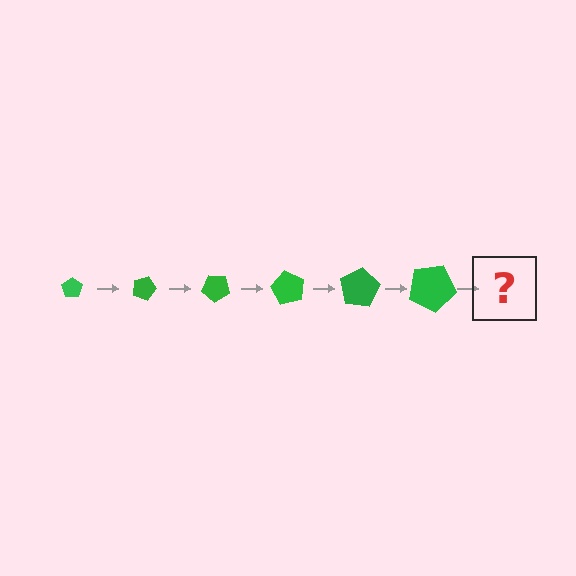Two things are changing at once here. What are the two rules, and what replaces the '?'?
The two rules are that the pentagon grows larger each step and it rotates 20 degrees each step. The '?' should be a pentagon, larger than the previous one and rotated 120 degrees from the start.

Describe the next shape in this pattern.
It should be a pentagon, larger than the previous one and rotated 120 degrees from the start.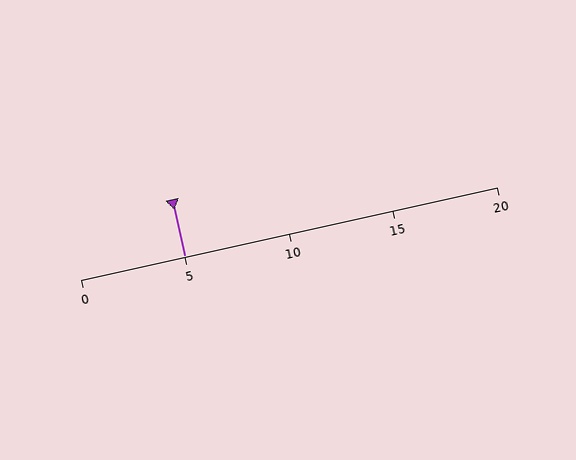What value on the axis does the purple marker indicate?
The marker indicates approximately 5.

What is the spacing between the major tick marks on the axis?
The major ticks are spaced 5 apart.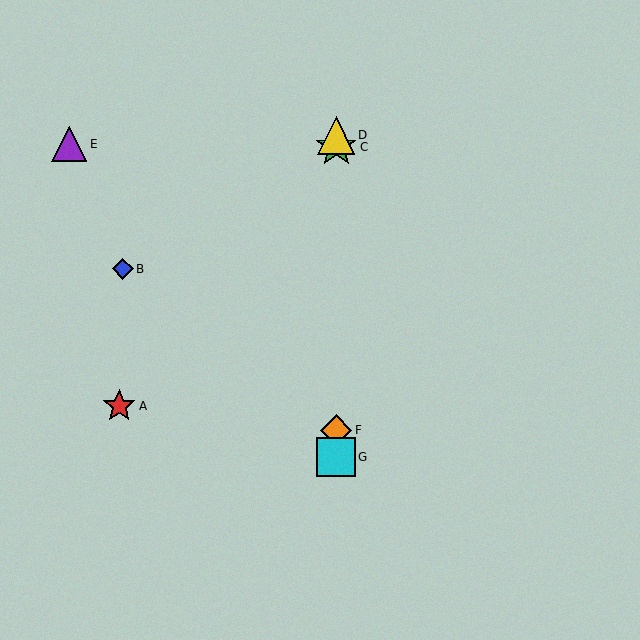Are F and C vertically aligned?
Yes, both are at x≈336.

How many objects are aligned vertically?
4 objects (C, D, F, G) are aligned vertically.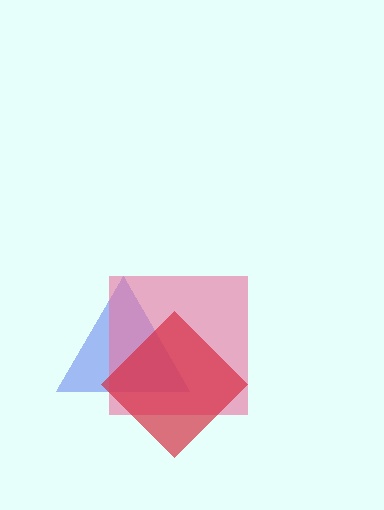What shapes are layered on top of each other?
The layered shapes are: a blue triangle, a pink square, a red diamond.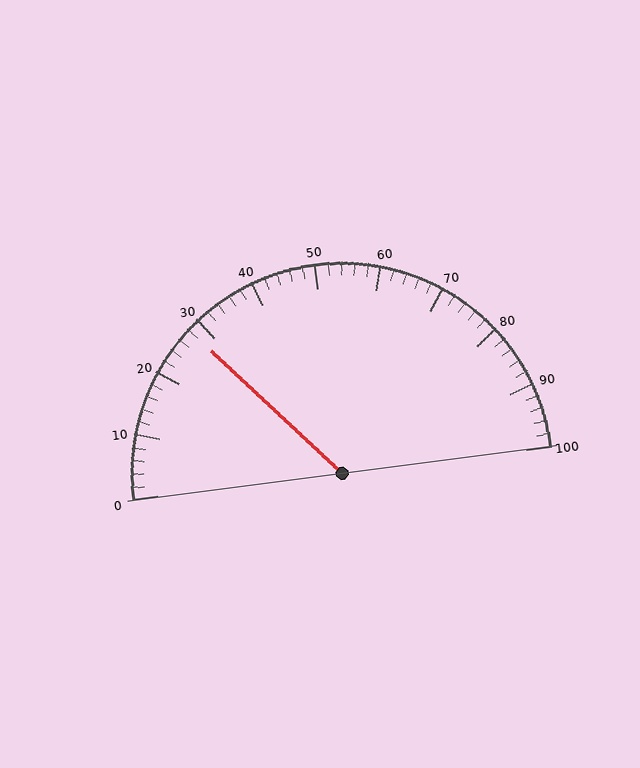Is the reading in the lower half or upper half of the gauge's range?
The reading is in the lower half of the range (0 to 100).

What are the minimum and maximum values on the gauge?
The gauge ranges from 0 to 100.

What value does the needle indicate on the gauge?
The needle indicates approximately 28.